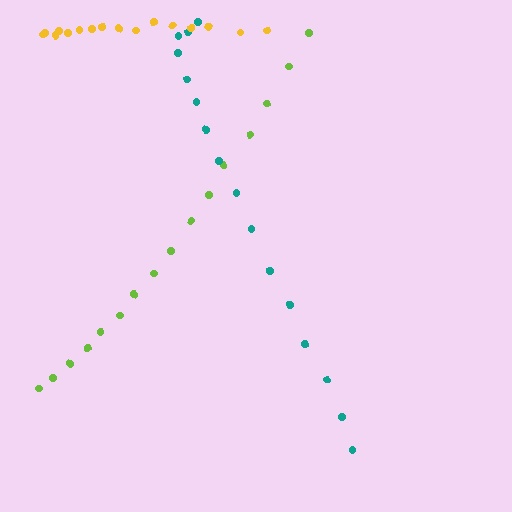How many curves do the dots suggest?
There are 3 distinct paths.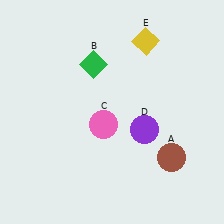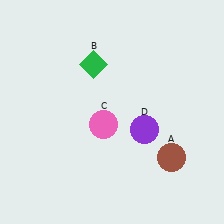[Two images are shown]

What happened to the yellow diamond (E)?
The yellow diamond (E) was removed in Image 2. It was in the top-right area of Image 1.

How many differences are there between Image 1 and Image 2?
There is 1 difference between the two images.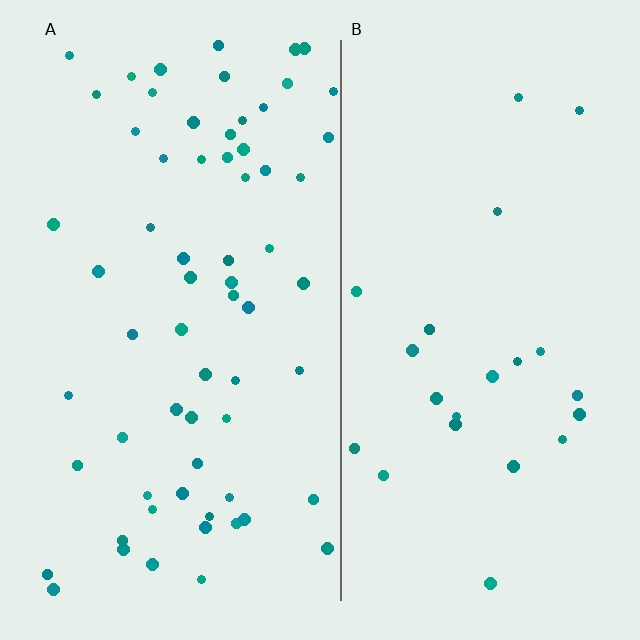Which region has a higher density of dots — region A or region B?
A (the left).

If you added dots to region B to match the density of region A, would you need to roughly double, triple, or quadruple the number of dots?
Approximately triple.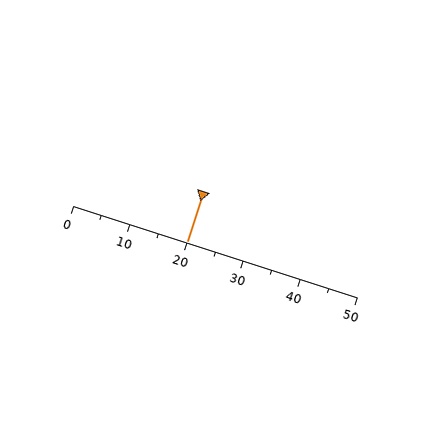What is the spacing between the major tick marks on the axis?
The major ticks are spaced 10 apart.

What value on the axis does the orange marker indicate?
The marker indicates approximately 20.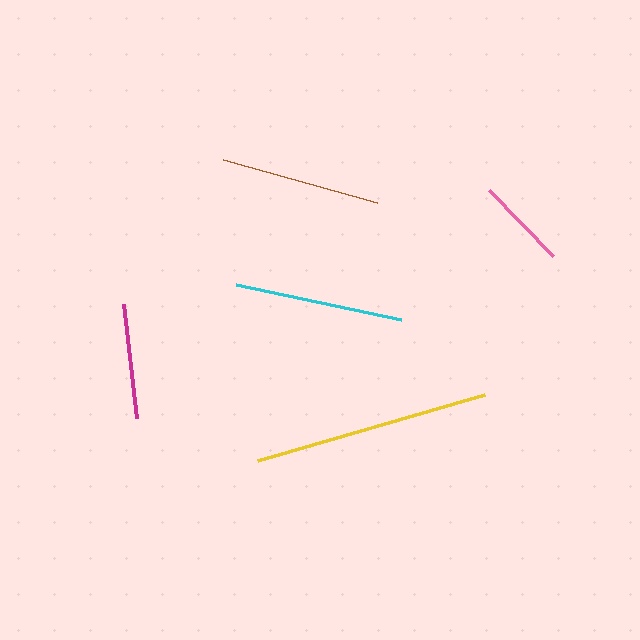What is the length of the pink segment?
The pink segment is approximately 91 pixels long.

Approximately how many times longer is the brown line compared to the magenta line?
The brown line is approximately 1.4 times the length of the magenta line.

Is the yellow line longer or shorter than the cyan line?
The yellow line is longer than the cyan line.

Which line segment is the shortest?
The pink line is the shortest at approximately 91 pixels.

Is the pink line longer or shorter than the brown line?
The brown line is longer than the pink line.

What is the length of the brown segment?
The brown segment is approximately 161 pixels long.